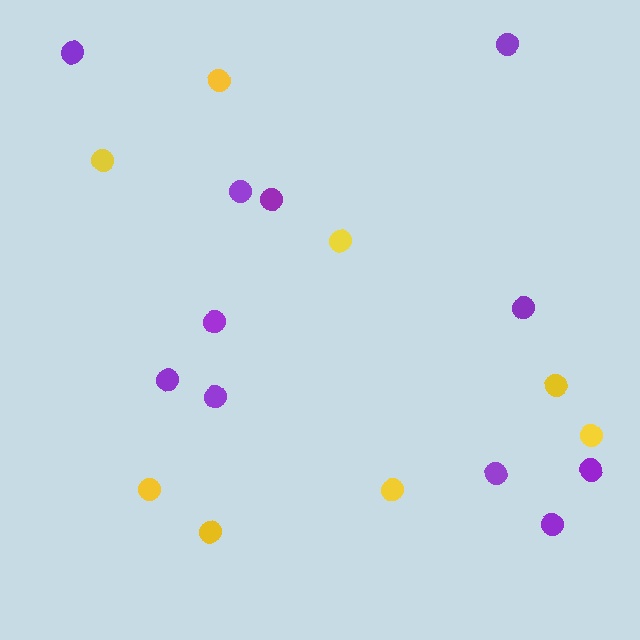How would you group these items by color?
There are 2 groups: one group of yellow circles (8) and one group of purple circles (11).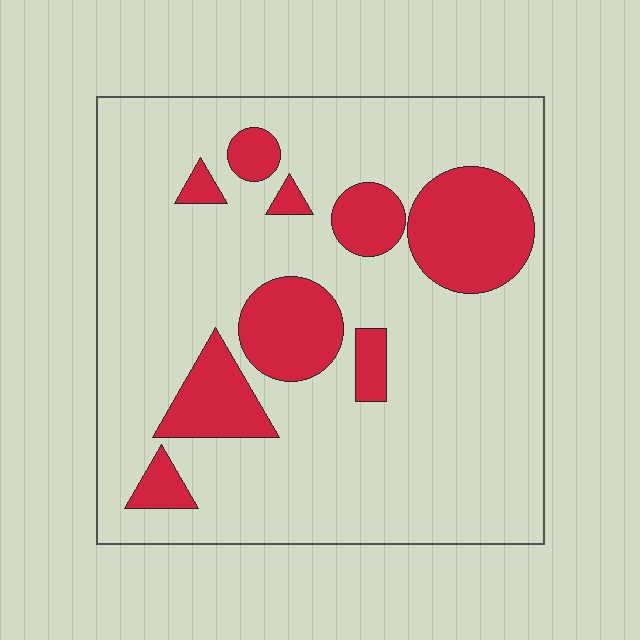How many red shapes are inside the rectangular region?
9.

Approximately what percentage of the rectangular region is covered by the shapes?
Approximately 20%.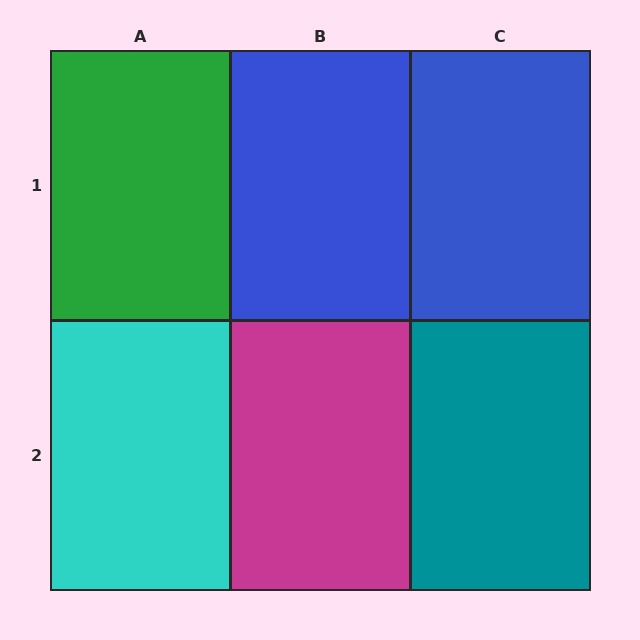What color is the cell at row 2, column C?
Teal.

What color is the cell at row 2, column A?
Cyan.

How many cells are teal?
1 cell is teal.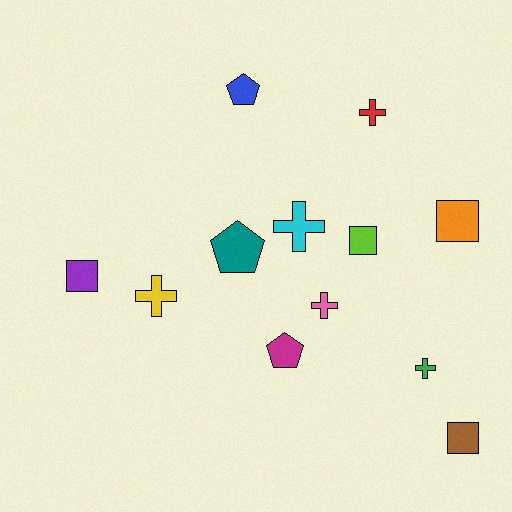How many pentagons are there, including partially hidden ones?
There are 3 pentagons.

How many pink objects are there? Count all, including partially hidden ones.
There is 1 pink object.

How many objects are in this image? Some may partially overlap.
There are 12 objects.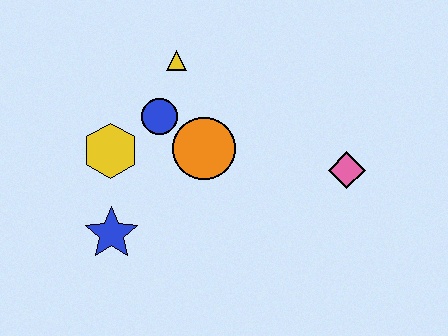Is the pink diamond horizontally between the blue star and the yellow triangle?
No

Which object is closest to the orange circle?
The blue circle is closest to the orange circle.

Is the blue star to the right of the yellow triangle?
No